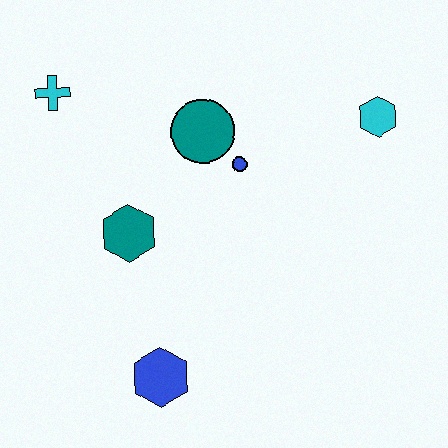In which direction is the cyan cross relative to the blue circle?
The cyan cross is to the left of the blue circle.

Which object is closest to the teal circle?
The blue circle is closest to the teal circle.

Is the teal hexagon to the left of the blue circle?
Yes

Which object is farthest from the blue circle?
The blue hexagon is farthest from the blue circle.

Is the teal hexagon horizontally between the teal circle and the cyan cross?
Yes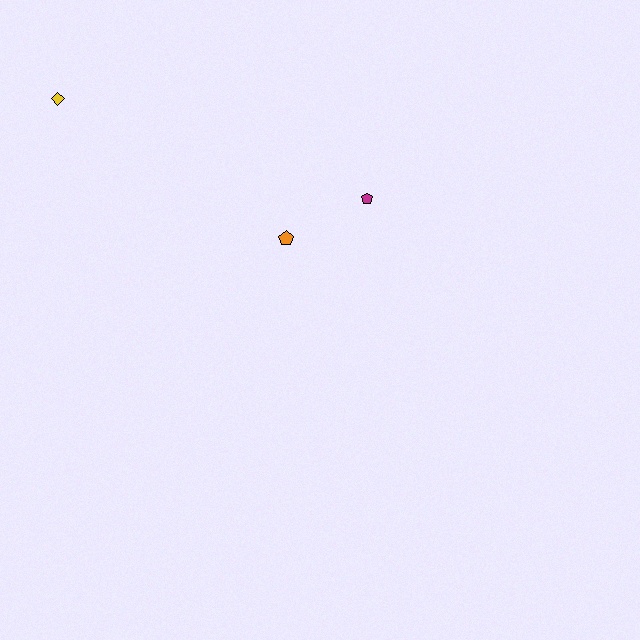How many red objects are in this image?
There are no red objects.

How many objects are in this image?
There are 3 objects.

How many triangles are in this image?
There are no triangles.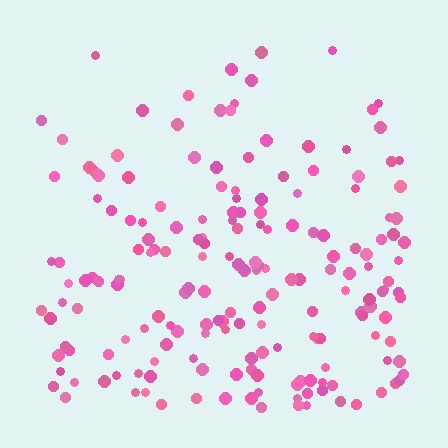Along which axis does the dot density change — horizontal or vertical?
Vertical.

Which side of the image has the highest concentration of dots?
The bottom.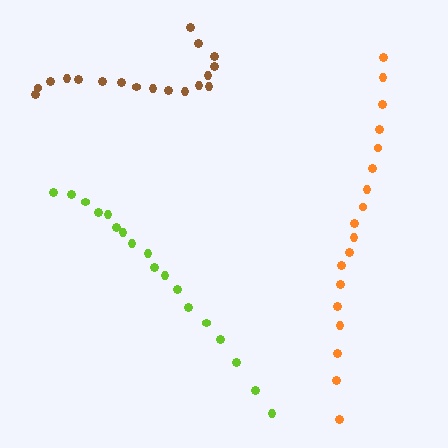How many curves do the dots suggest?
There are 3 distinct paths.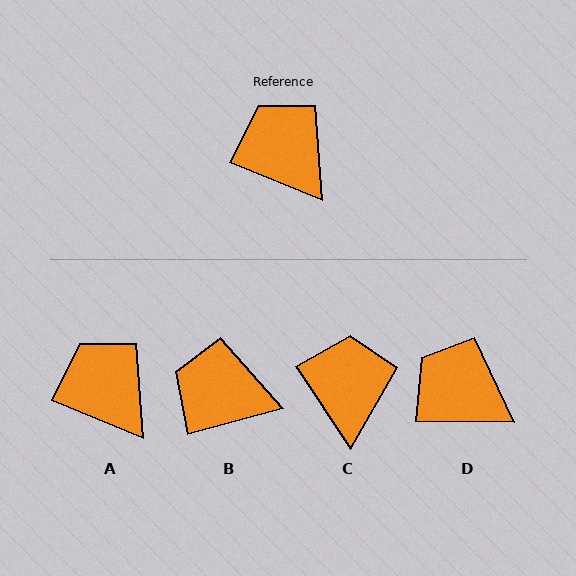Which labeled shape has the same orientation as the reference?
A.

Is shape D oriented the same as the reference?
No, it is off by about 21 degrees.